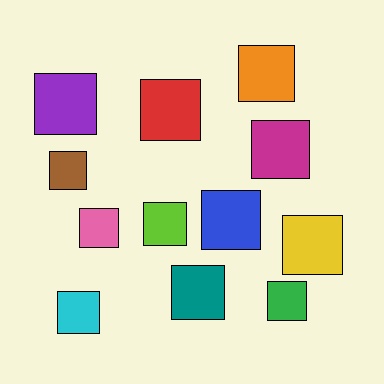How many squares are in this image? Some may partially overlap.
There are 12 squares.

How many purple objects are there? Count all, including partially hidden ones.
There is 1 purple object.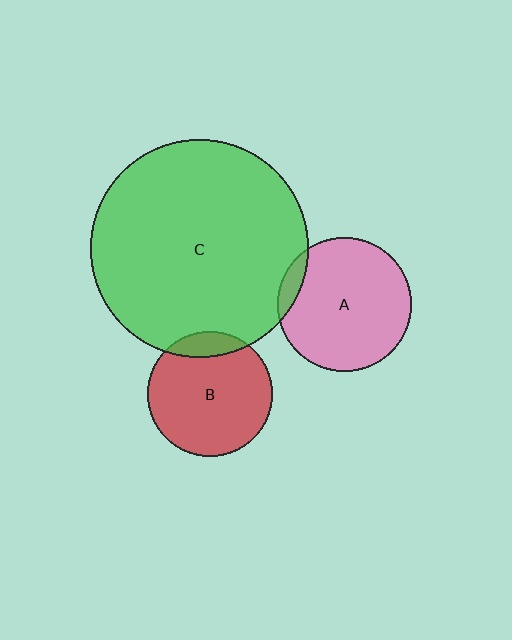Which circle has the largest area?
Circle C (green).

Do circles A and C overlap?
Yes.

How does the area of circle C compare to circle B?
Approximately 3.0 times.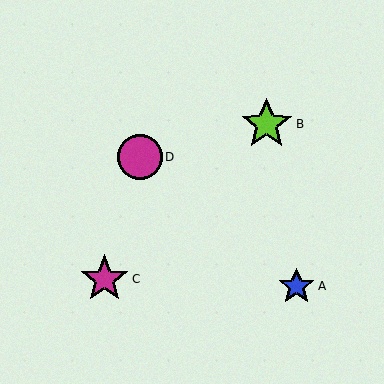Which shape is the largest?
The lime star (labeled B) is the largest.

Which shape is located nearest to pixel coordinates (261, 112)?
The lime star (labeled B) at (267, 124) is nearest to that location.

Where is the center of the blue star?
The center of the blue star is at (297, 286).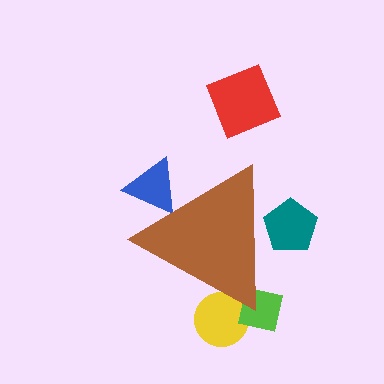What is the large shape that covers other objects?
A brown triangle.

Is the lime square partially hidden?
Yes, the lime square is partially hidden behind the brown triangle.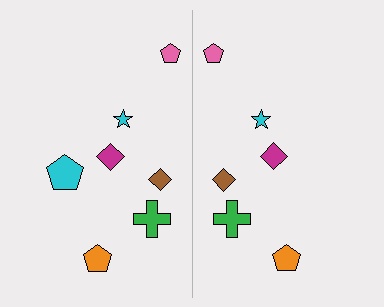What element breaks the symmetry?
A cyan pentagon is missing from the right side.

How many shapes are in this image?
There are 13 shapes in this image.